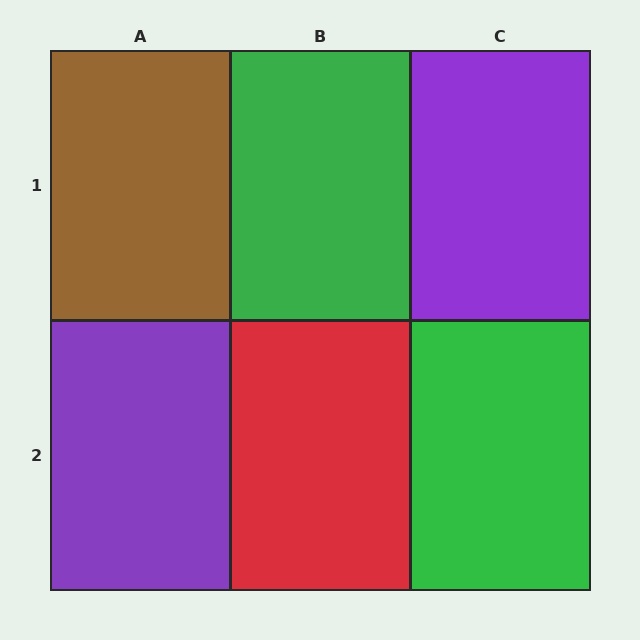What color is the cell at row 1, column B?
Green.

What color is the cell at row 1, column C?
Purple.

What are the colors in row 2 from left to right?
Purple, red, green.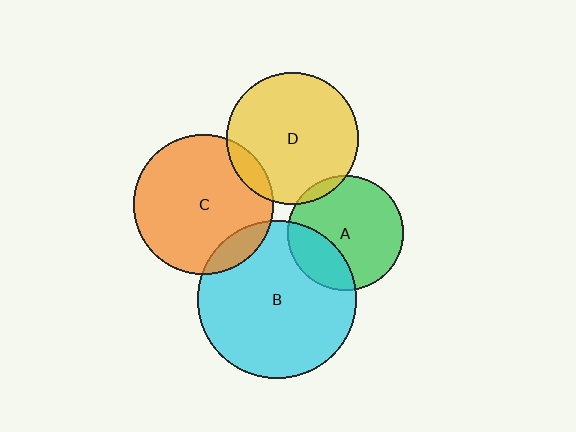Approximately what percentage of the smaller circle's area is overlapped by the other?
Approximately 10%.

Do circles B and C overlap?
Yes.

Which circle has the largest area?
Circle B (cyan).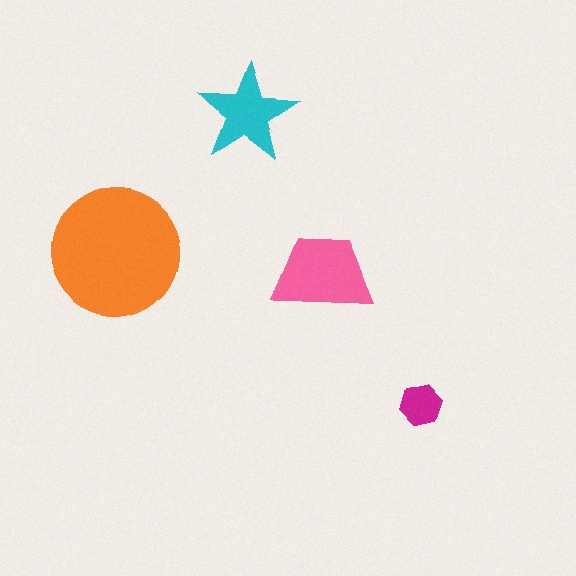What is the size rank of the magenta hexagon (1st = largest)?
4th.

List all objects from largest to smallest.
The orange circle, the pink trapezoid, the cyan star, the magenta hexagon.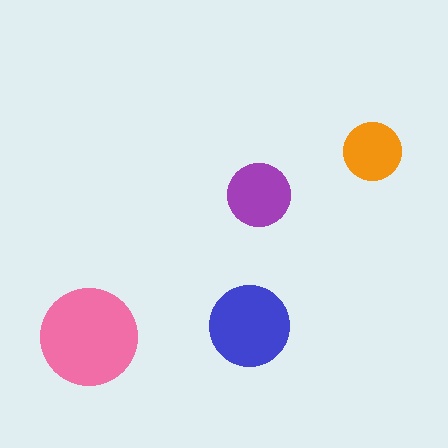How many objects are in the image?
There are 4 objects in the image.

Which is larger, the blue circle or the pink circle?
The pink one.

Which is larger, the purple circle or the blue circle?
The blue one.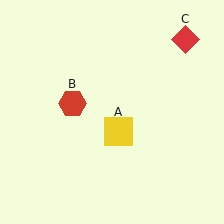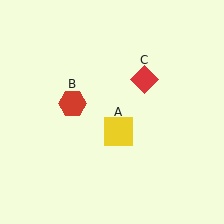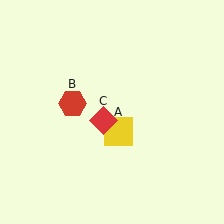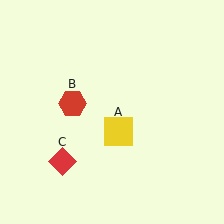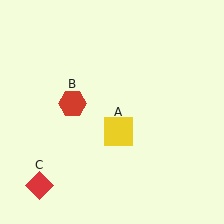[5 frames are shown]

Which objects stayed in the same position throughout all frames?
Yellow square (object A) and red hexagon (object B) remained stationary.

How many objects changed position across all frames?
1 object changed position: red diamond (object C).